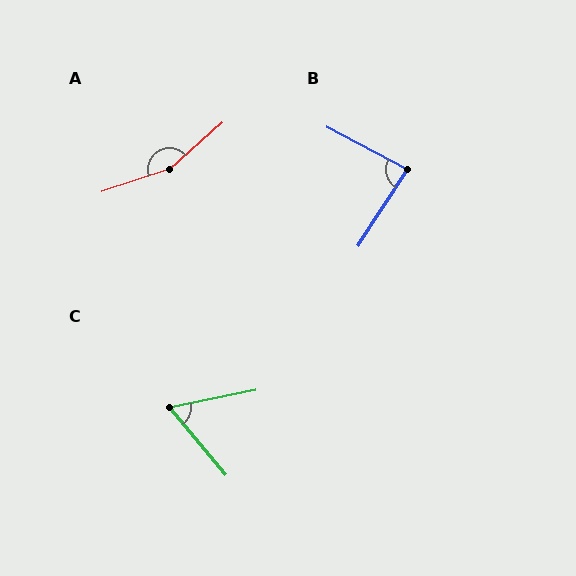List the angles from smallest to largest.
C (61°), B (85°), A (157°).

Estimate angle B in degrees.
Approximately 85 degrees.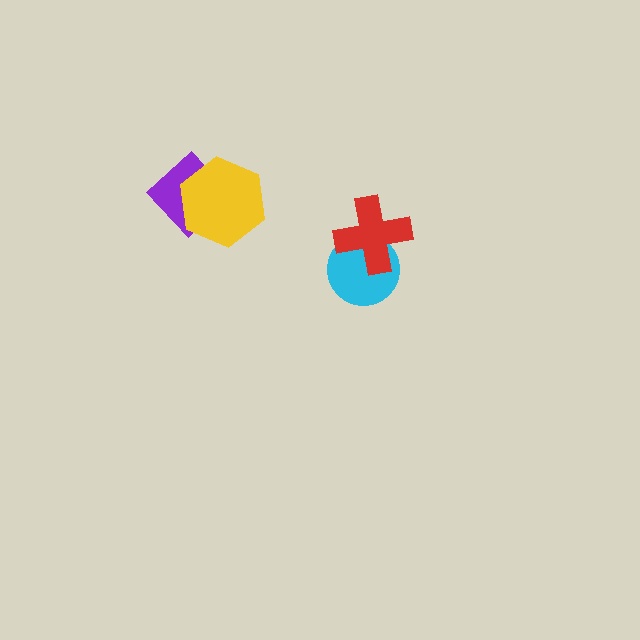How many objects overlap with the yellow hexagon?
1 object overlaps with the yellow hexagon.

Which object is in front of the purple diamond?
The yellow hexagon is in front of the purple diamond.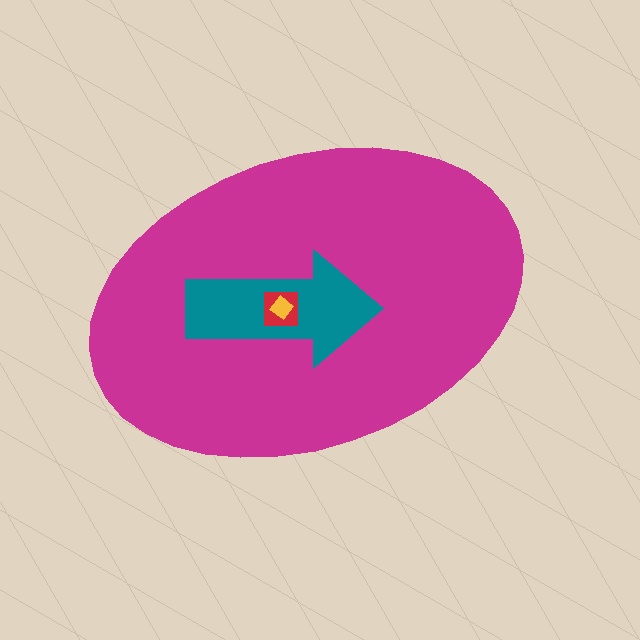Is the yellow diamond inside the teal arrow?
Yes.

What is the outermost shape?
The magenta ellipse.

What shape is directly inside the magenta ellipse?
The teal arrow.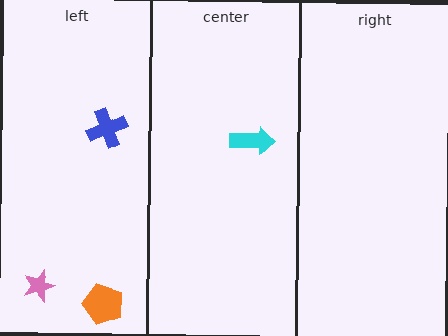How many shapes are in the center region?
1.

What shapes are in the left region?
The orange pentagon, the blue cross, the pink star.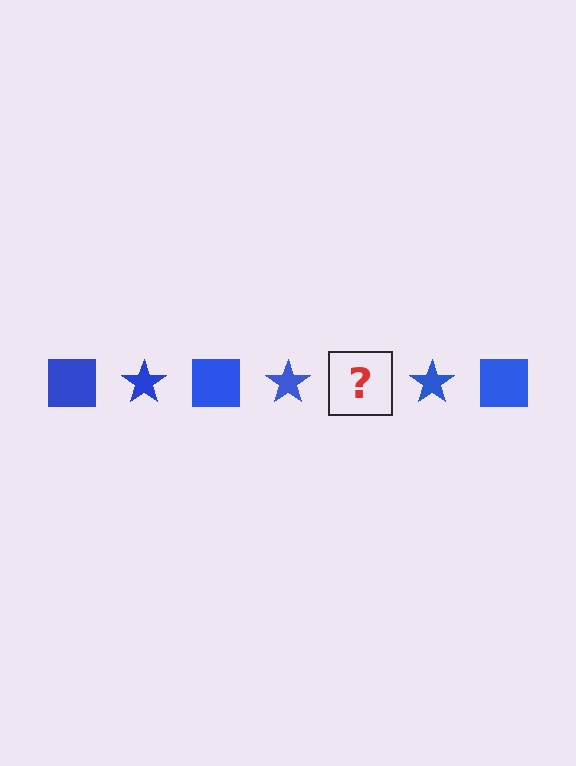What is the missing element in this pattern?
The missing element is a blue square.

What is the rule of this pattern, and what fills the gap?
The rule is that the pattern cycles through square, star shapes in blue. The gap should be filled with a blue square.